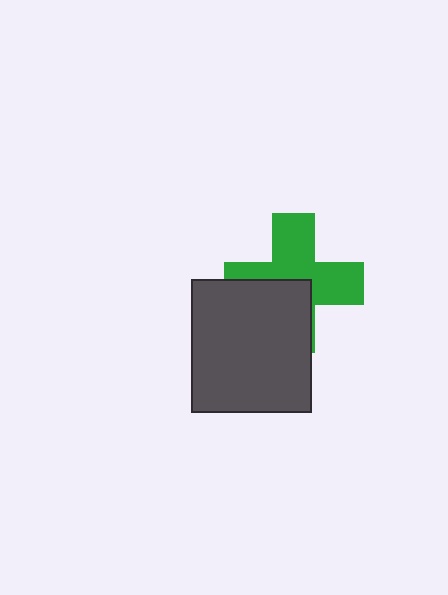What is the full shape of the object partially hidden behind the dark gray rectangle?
The partially hidden object is a green cross.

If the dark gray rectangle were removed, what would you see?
You would see the complete green cross.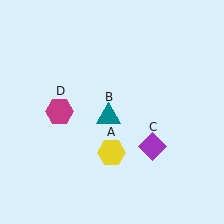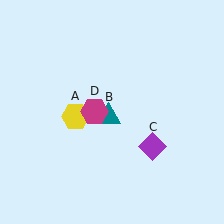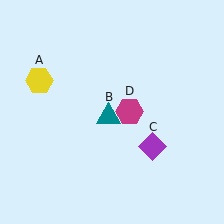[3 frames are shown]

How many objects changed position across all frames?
2 objects changed position: yellow hexagon (object A), magenta hexagon (object D).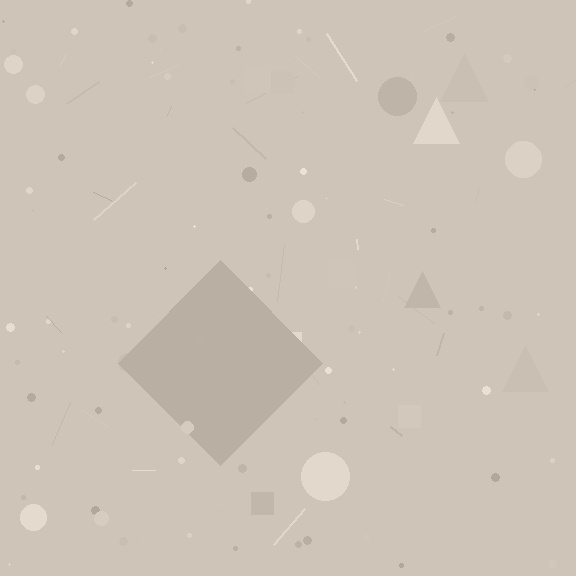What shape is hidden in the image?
A diamond is hidden in the image.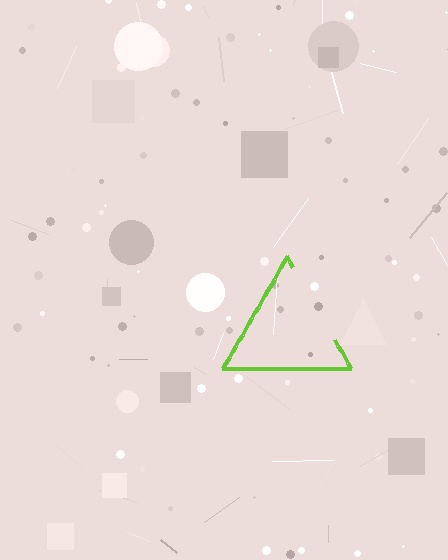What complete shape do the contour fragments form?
The contour fragments form a triangle.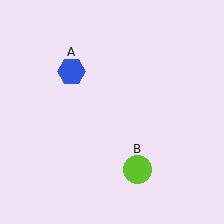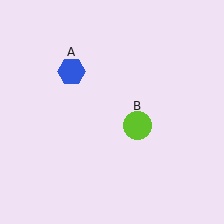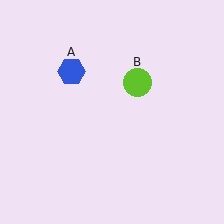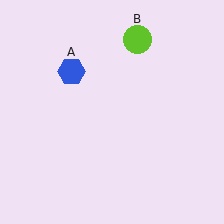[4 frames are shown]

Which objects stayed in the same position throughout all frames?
Blue hexagon (object A) remained stationary.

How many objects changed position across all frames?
1 object changed position: lime circle (object B).